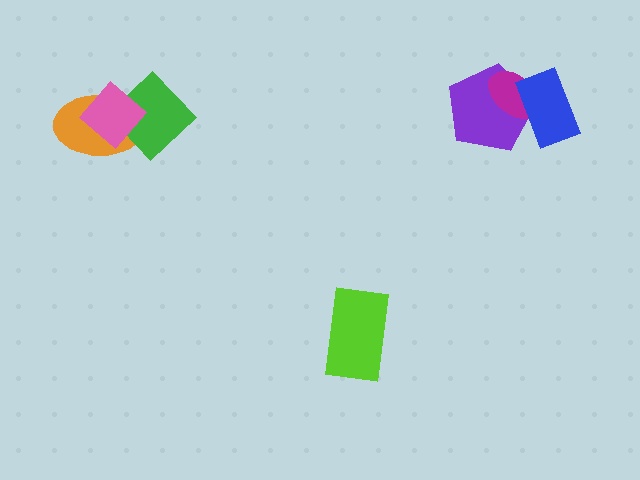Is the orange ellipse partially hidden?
Yes, it is partially covered by another shape.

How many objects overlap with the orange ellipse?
2 objects overlap with the orange ellipse.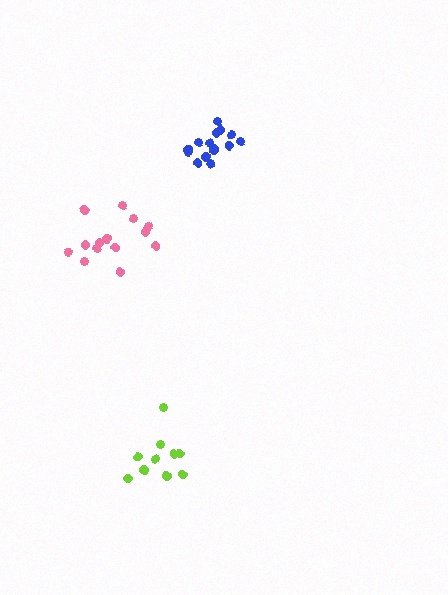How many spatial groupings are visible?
There are 3 spatial groupings.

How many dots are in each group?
Group 1: 14 dots, Group 2: 15 dots, Group 3: 10 dots (39 total).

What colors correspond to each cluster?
The clusters are colored: pink, blue, lime.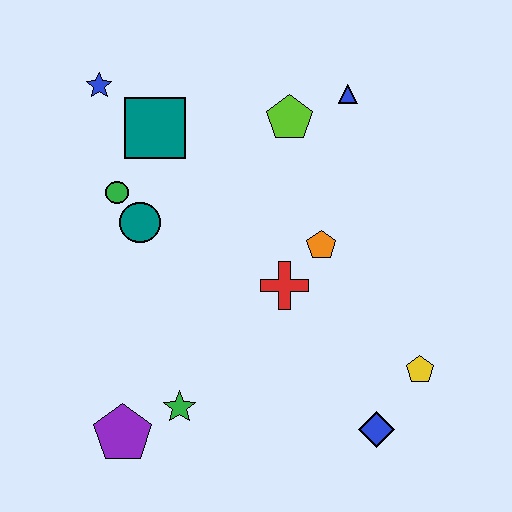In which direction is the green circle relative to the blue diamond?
The green circle is to the left of the blue diamond.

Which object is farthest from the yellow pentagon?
The blue star is farthest from the yellow pentagon.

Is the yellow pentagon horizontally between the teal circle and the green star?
No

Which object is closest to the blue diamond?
The yellow pentagon is closest to the blue diamond.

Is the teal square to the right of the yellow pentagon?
No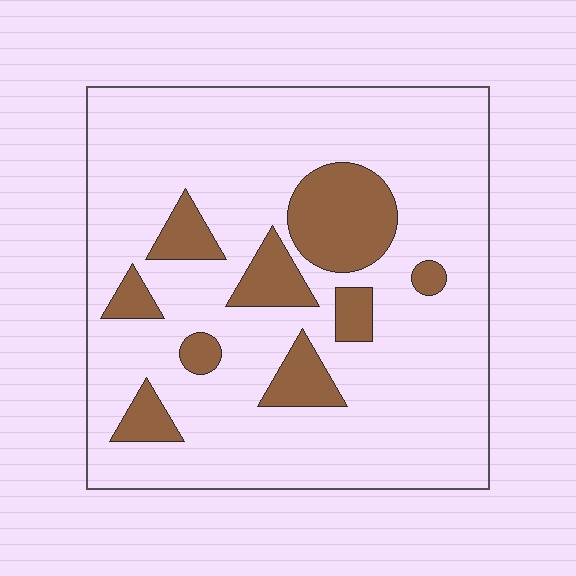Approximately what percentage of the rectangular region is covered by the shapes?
Approximately 20%.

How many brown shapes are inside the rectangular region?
9.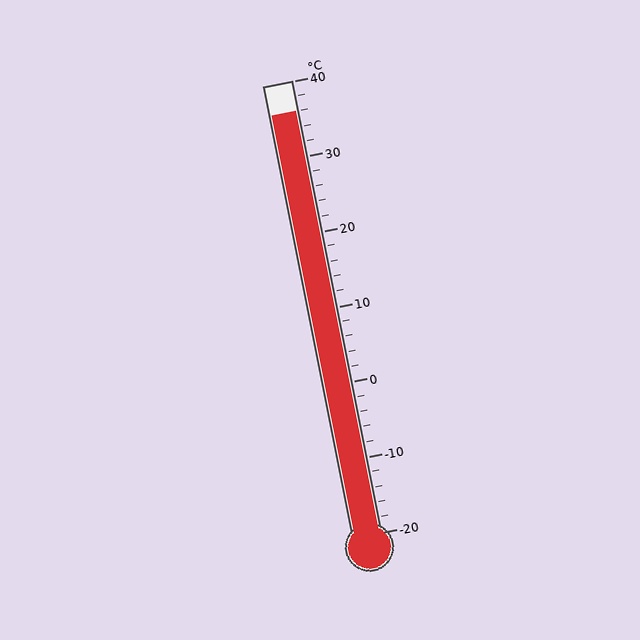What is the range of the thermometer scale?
The thermometer scale ranges from -20°C to 40°C.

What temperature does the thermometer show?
The thermometer shows approximately 36°C.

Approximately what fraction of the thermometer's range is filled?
The thermometer is filled to approximately 95% of its range.